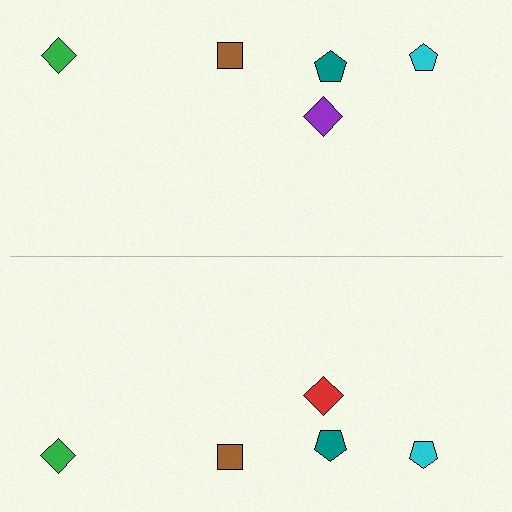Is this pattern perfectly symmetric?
No, the pattern is not perfectly symmetric. The red diamond on the bottom side breaks the symmetry — its mirror counterpart is purple.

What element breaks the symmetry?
The red diamond on the bottom side breaks the symmetry — its mirror counterpart is purple.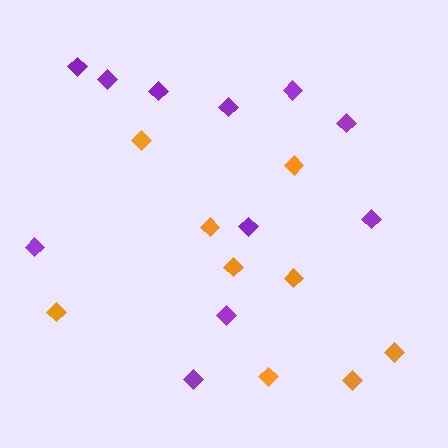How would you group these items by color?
There are 2 groups: one group of orange diamonds (9) and one group of purple diamonds (11).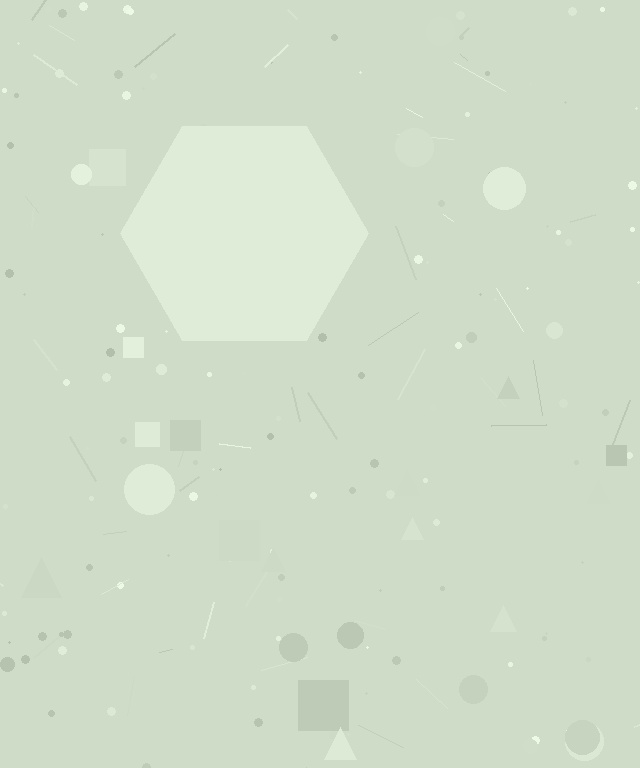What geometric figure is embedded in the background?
A hexagon is embedded in the background.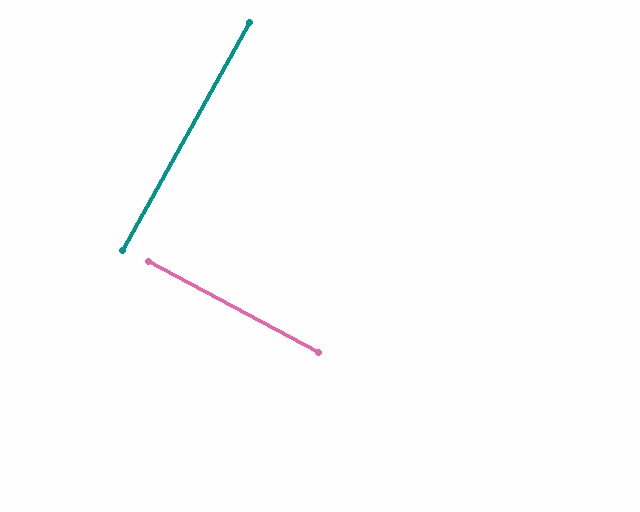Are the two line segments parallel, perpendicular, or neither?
Perpendicular — they meet at approximately 89°.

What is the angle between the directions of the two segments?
Approximately 89 degrees.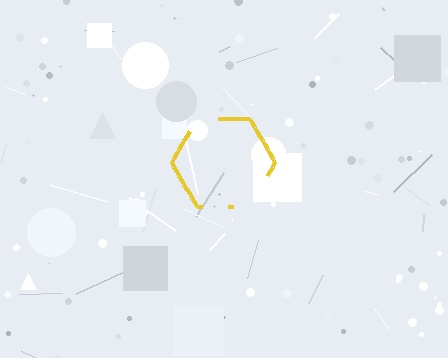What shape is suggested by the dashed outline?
The dashed outline suggests a hexagon.